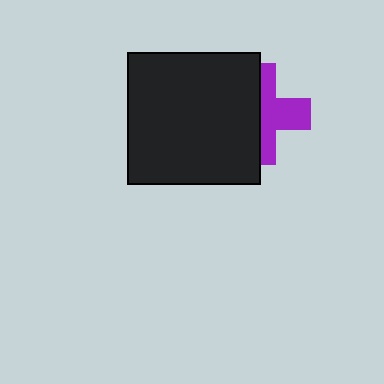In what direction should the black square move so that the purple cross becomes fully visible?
The black square should move left. That is the shortest direction to clear the overlap and leave the purple cross fully visible.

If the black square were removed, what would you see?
You would see the complete purple cross.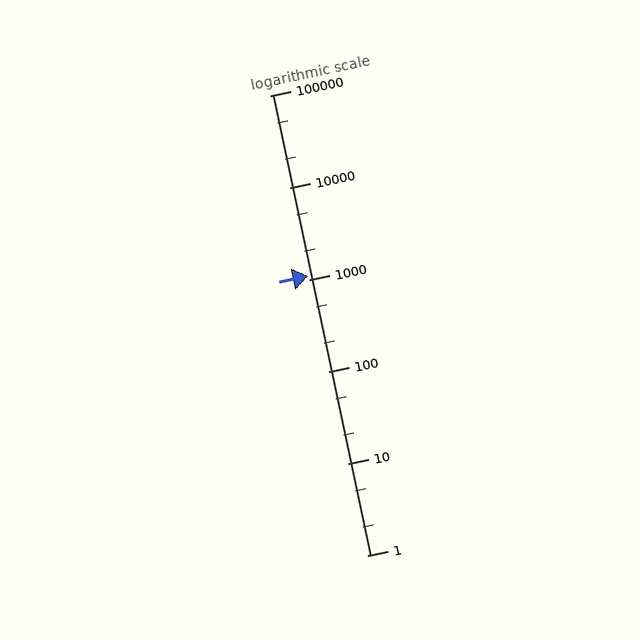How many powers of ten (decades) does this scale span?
The scale spans 5 decades, from 1 to 100000.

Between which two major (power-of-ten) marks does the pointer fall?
The pointer is between 1000 and 10000.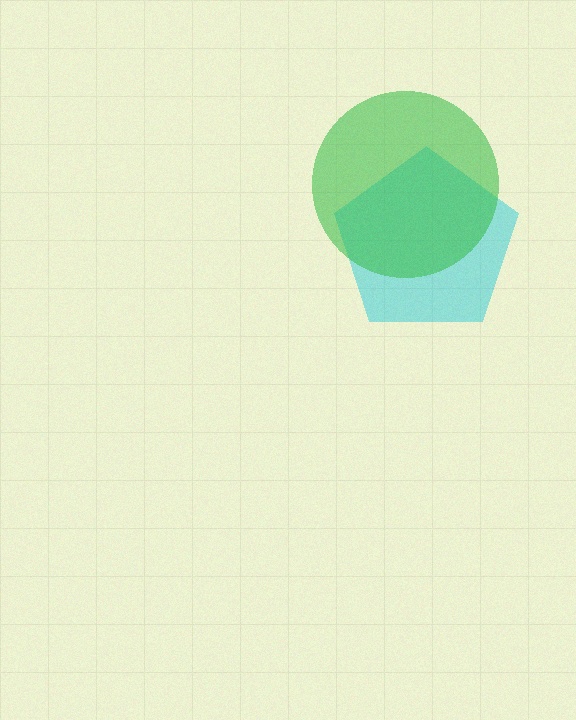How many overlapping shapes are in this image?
There are 2 overlapping shapes in the image.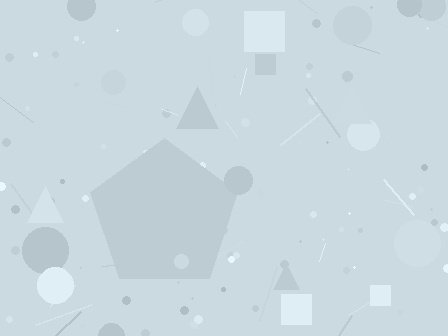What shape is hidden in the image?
A pentagon is hidden in the image.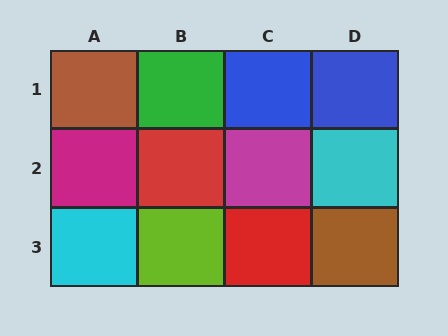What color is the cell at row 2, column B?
Red.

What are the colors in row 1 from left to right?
Brown, green, blue, blue.